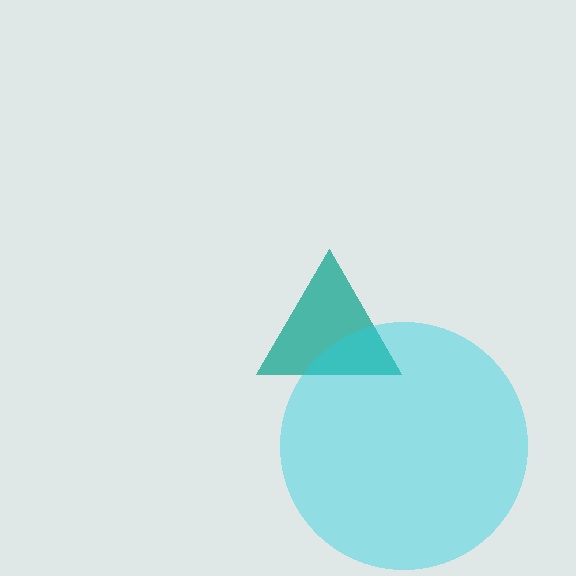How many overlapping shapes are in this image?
There are 2 overlapping shapes in the image.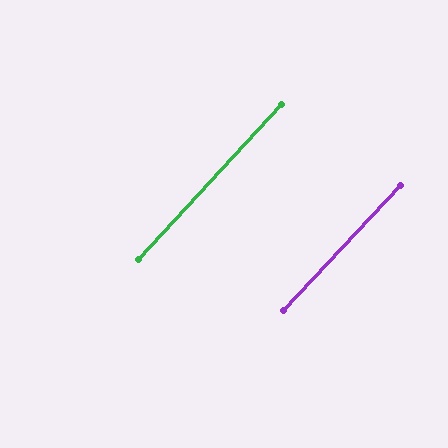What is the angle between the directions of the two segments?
Approximately 0 degrees.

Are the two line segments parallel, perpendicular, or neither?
Parallel — their directions differ by only 0.2°.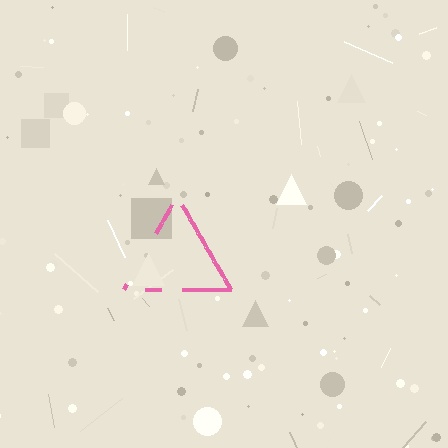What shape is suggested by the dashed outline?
The dashed outline suggests a triangle.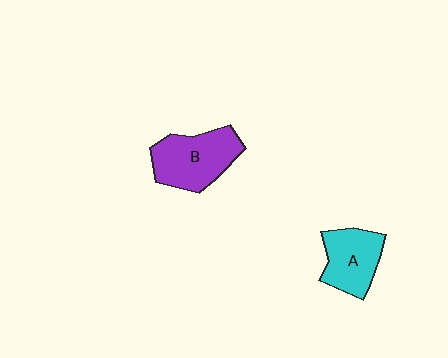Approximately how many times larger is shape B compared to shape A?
Approximately 1.3 times.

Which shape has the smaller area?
Shape A (cyan).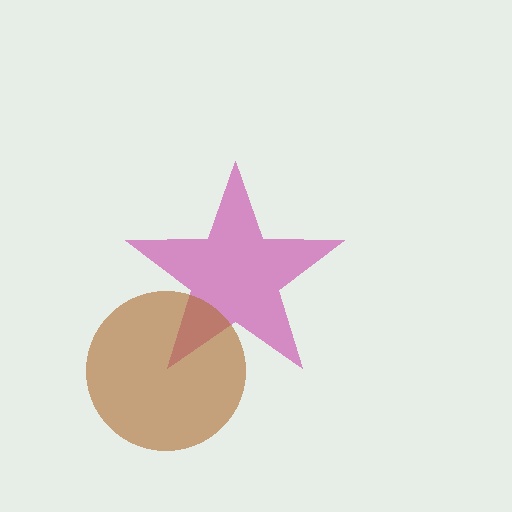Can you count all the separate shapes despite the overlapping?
Yes, there are 2 separate shapes.